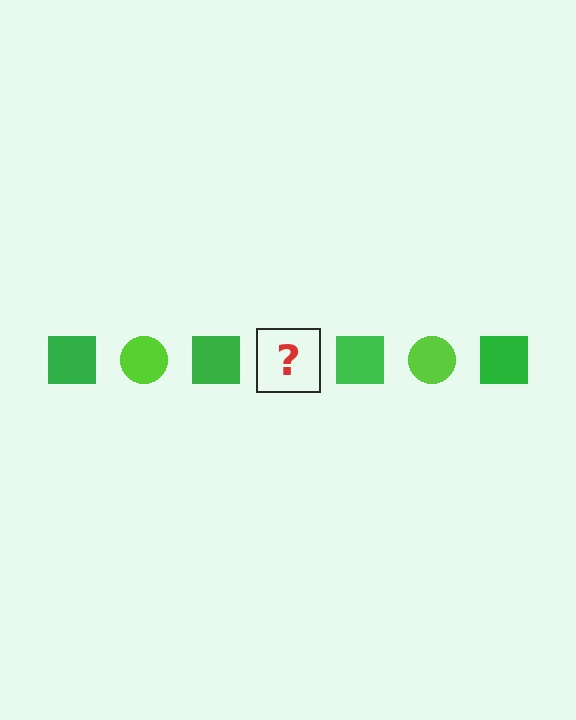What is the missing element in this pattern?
The missing element is a lime circle.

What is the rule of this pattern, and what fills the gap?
The rule is that the pattern alternates between green square and lime circle. The gap should be filled with a lime circle.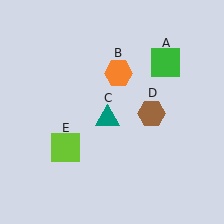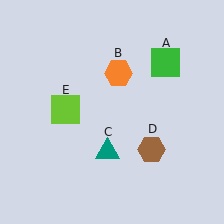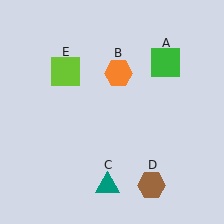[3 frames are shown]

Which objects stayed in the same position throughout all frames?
Green square (object A) and orange hexagon (object B) remained stationary.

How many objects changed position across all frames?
3 objects changed position: teal triangle (object C), brown hexagon (object D), lime square (object E).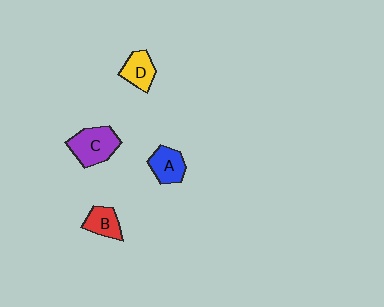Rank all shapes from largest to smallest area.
From largest to smallest: C (purple), A (blue), D (yellow), B (red).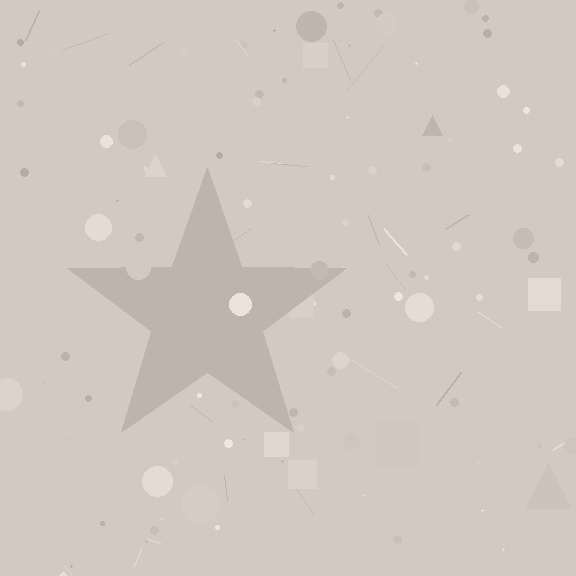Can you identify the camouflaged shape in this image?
The camouflaged shape is a star.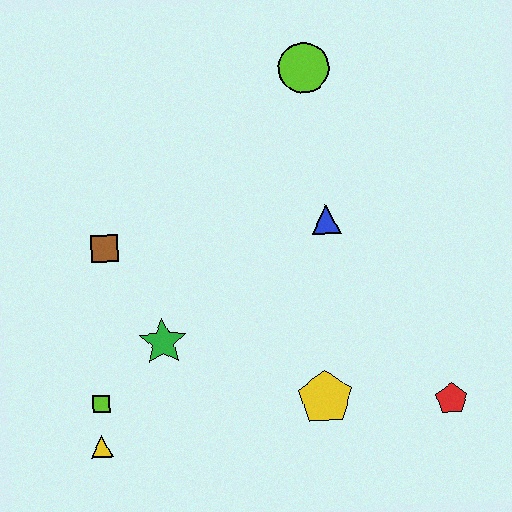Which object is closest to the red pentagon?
The yellow pentagon is closest to the red pentagon.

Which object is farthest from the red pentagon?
The brown square is farthest from the red pentagon.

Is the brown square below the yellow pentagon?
No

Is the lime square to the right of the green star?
No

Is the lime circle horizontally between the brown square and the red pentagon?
Yes